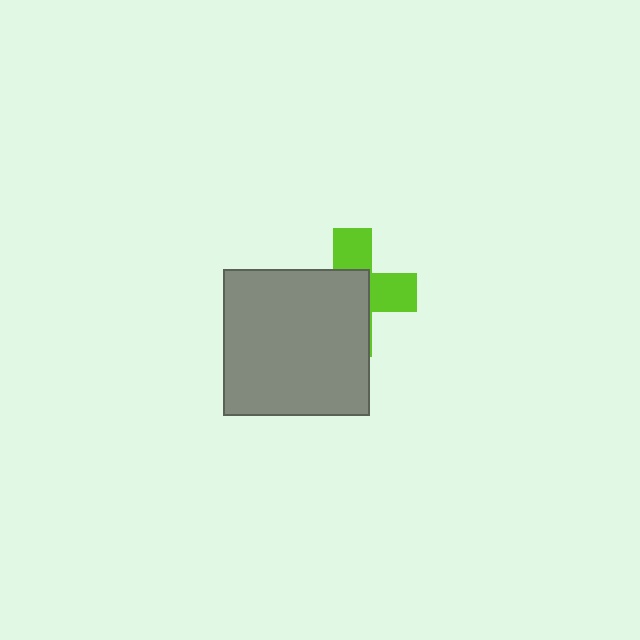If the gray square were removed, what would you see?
You would see the complete lime cross.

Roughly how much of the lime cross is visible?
A small part of it is visible (roughly 42%).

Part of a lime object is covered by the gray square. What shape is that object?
It is a cross.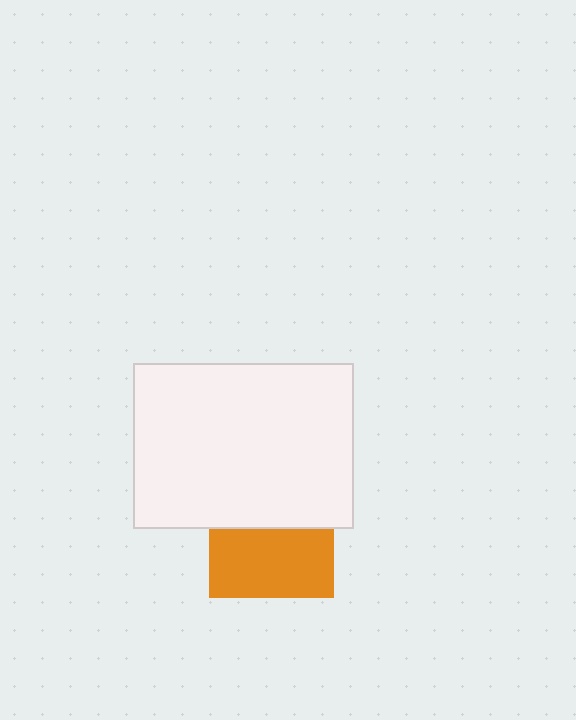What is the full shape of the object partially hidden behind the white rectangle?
The partially hidden object is an orange square.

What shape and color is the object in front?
The object in front is a white rectangle.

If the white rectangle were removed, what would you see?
You would see the complete orange square.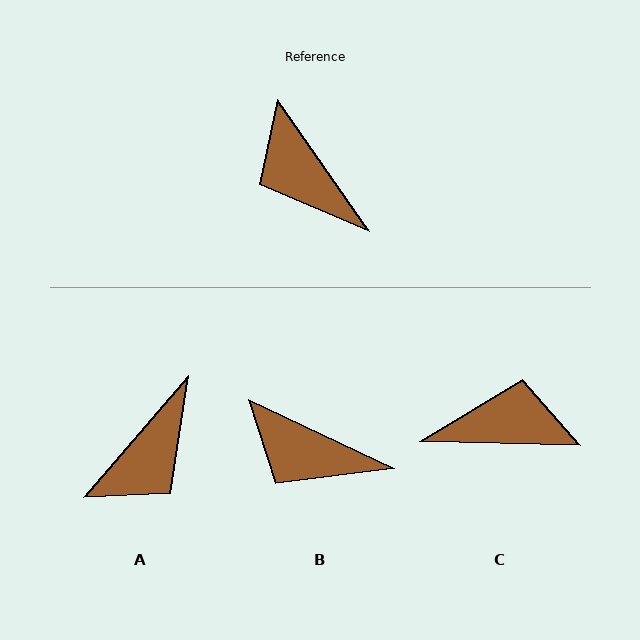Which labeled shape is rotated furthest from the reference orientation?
C, about 126 degrees away.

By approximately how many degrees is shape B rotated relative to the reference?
Approximately 30 degrees counter-clockwise.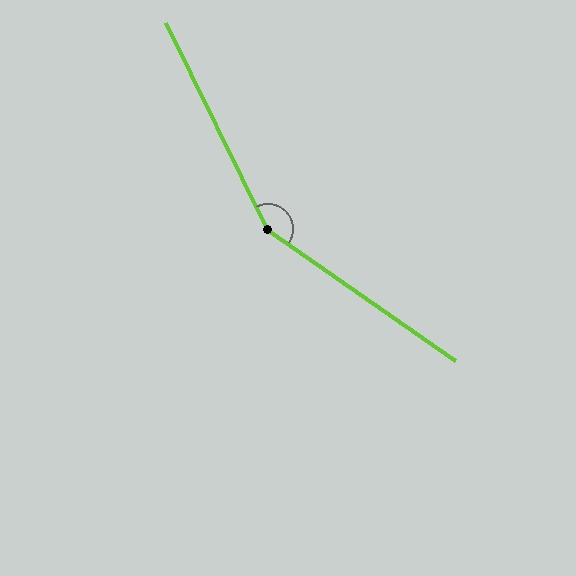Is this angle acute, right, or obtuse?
It is obtuse.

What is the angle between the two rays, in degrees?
Approximately 151 degrees.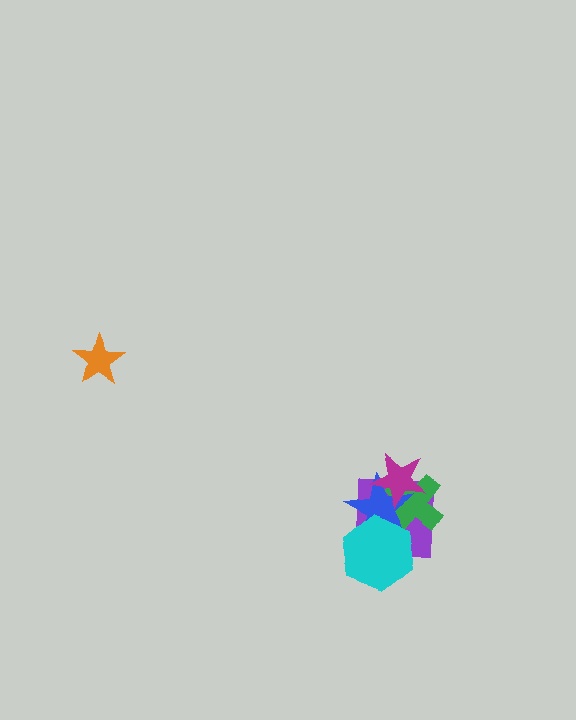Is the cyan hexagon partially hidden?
No, no other shape covers it.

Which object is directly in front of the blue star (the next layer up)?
The magenta star is directly in front of the blue star.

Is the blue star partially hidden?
Yes, it is partially covered by another shape.